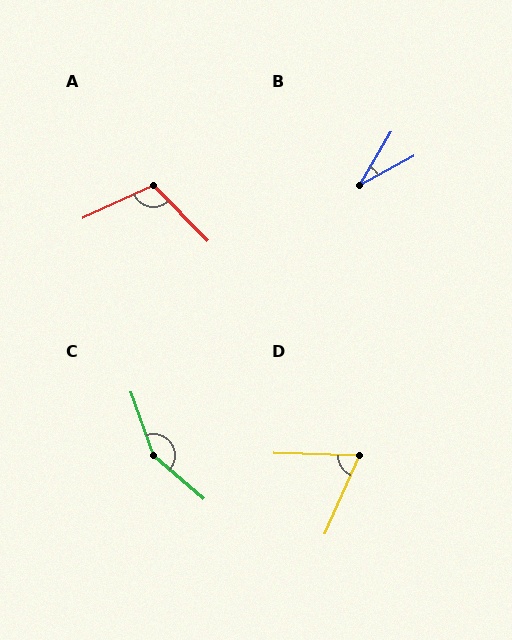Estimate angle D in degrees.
Approximately 68 degrees.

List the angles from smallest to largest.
B (31°), D (68°), A (110°), C (150°).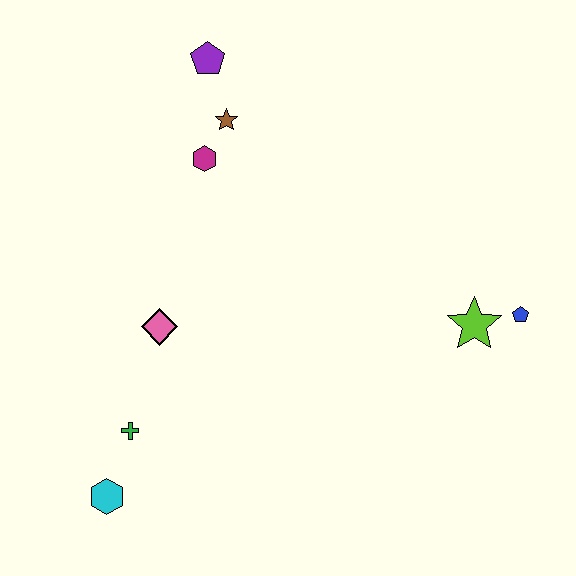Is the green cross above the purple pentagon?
No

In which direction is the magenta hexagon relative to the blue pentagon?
The magenta hexagon is to the left of the blue pentagon.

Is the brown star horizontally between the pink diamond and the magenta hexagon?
No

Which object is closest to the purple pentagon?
The brown star is closest to the purple pentagon.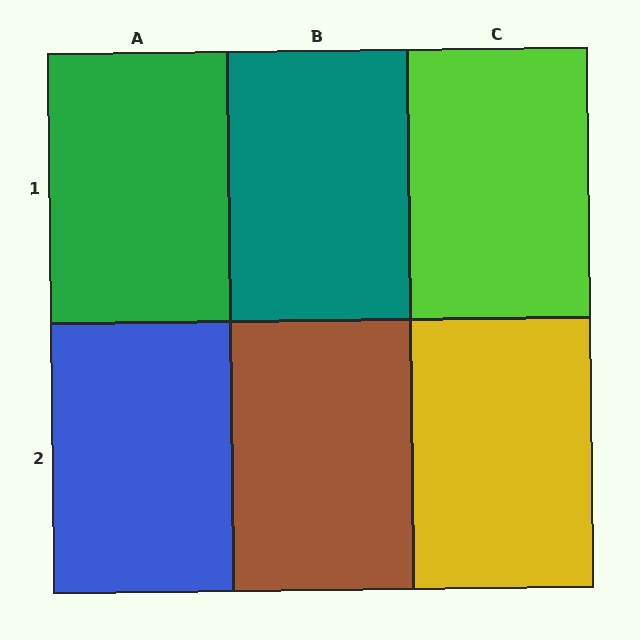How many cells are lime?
1 cell is lime.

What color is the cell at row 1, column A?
Green.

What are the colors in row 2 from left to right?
Blue, brown, yellow.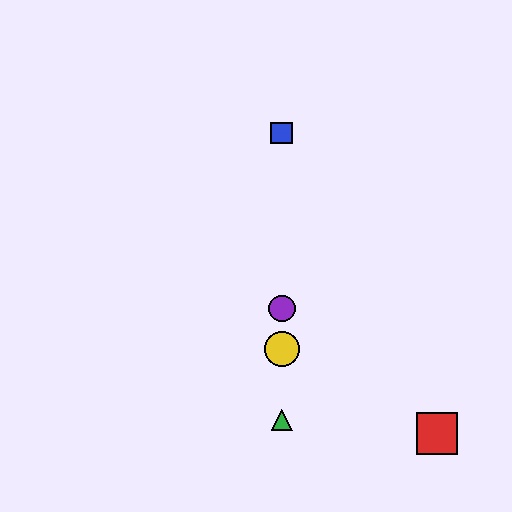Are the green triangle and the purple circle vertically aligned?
Yes, both are at x≈282.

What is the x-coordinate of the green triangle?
The green triangle is at x≈282.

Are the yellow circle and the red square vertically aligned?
No, the yellow circle is at x≈282 and the red square is at x≈437.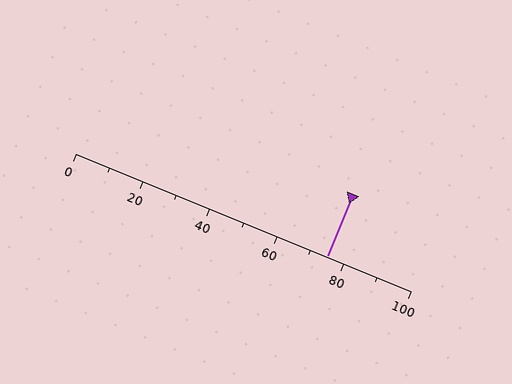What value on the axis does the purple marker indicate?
The marker indicates approximately 75.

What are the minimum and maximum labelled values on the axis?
The axis runs from 0 to 100.